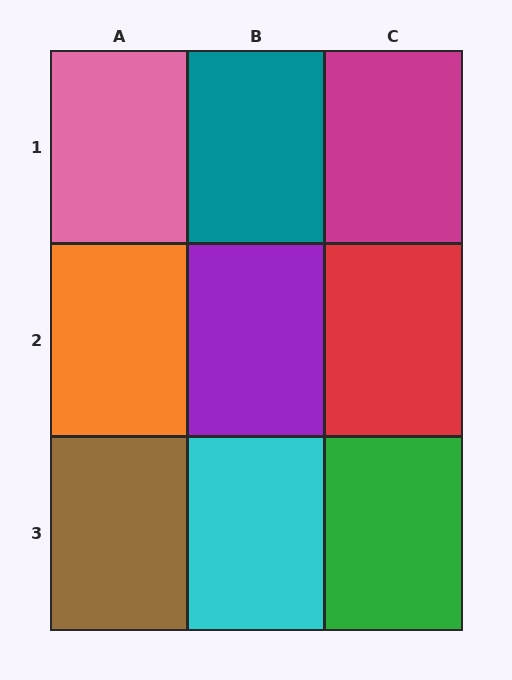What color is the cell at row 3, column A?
Brown.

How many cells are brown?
1 cell is brown.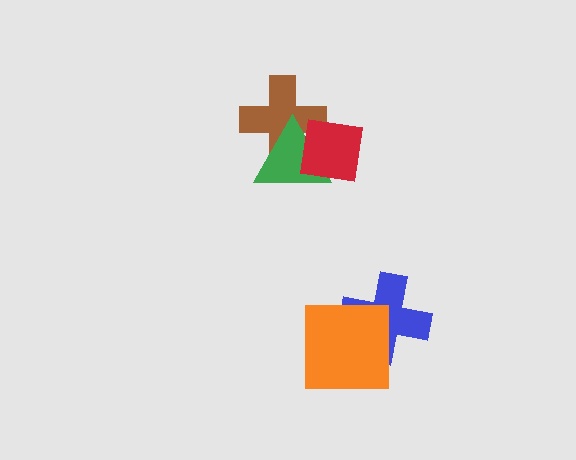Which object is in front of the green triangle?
The red square is in front of the green triangle.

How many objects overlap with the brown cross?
2 objects overlap with the brown cross.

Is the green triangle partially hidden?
Yes, it is partially covered by another shape.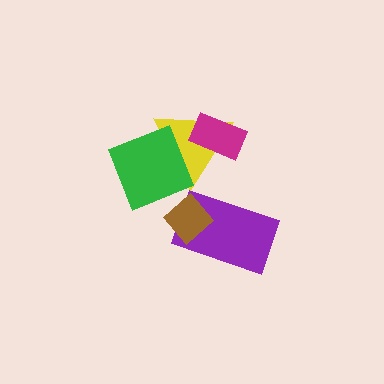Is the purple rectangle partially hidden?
Yes, it is partially covered by another shape.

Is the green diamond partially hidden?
Yes, it is partially covered by another shape.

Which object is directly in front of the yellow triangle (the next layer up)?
The green diamond is directly in front of the yellow triangle.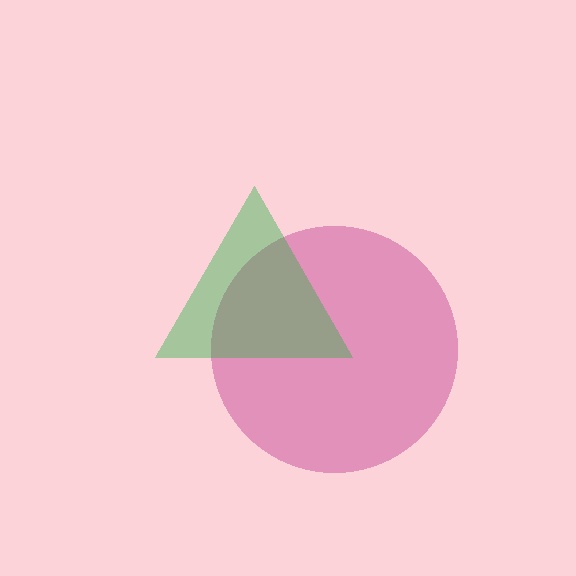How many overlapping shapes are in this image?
There are 2 overlapping shapes in the image.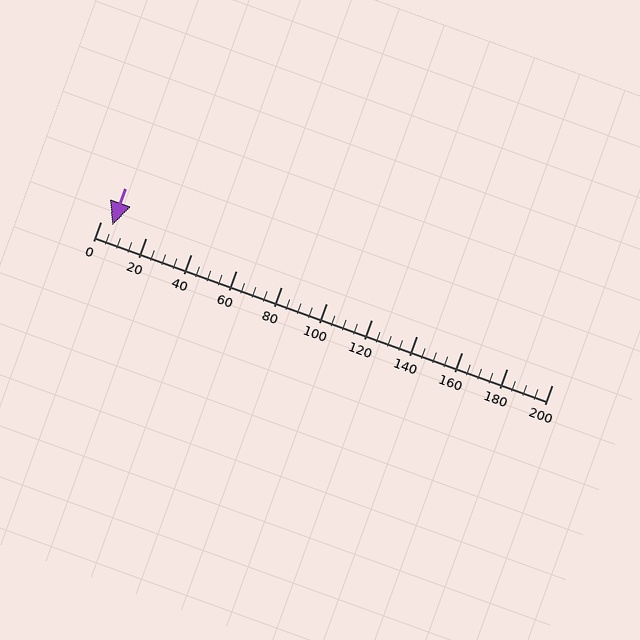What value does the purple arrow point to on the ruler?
The purple arrow points to approximately 5.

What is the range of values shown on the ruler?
The ruler shows values from 0 to 200.